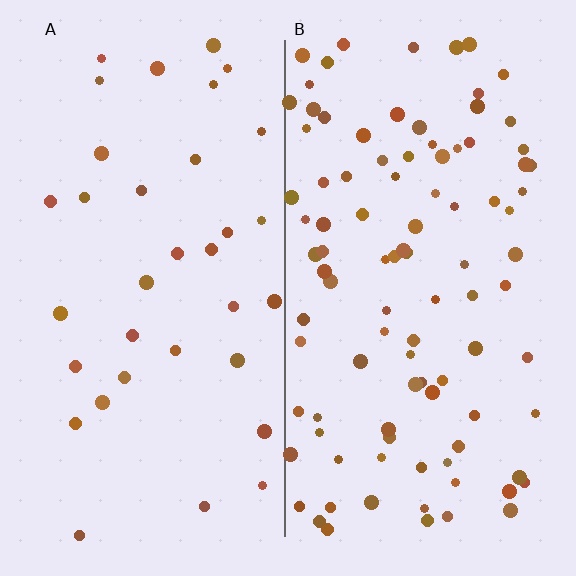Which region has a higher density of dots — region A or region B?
B (the right).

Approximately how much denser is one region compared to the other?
Approximately 2.9× — region B over region A.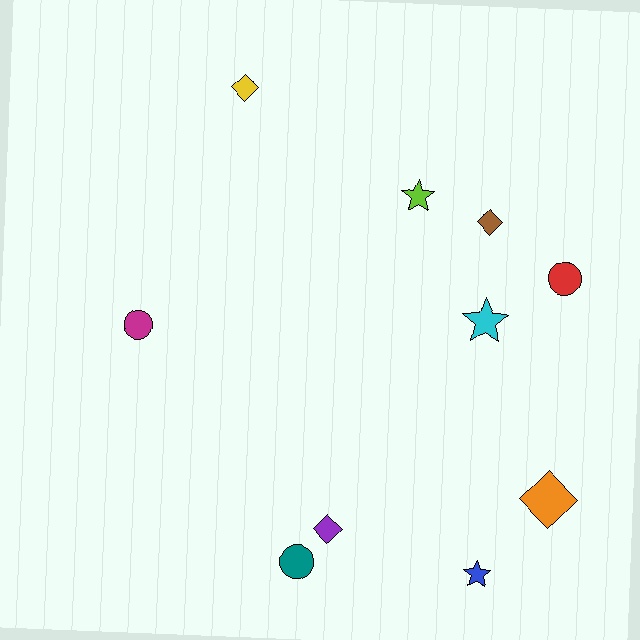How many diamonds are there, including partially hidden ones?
There are 4 diamonds.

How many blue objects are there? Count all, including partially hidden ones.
There is 1 blue object.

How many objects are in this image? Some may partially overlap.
There are 10 objects.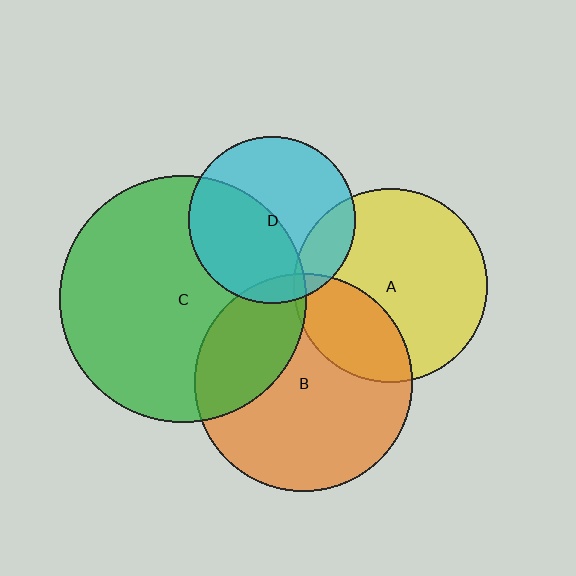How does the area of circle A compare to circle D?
Approximately 1.3 times.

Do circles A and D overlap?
Yes.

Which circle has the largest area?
Circle C (green).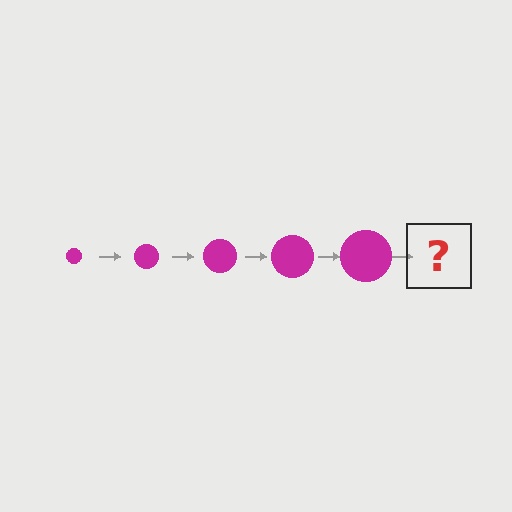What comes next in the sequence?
The next element should be a magenta circle, larger than the previous one.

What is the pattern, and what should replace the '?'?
The pattern is that the circle gets progressively larger each step. The '?' should be a magenta circle, larger than the previous one.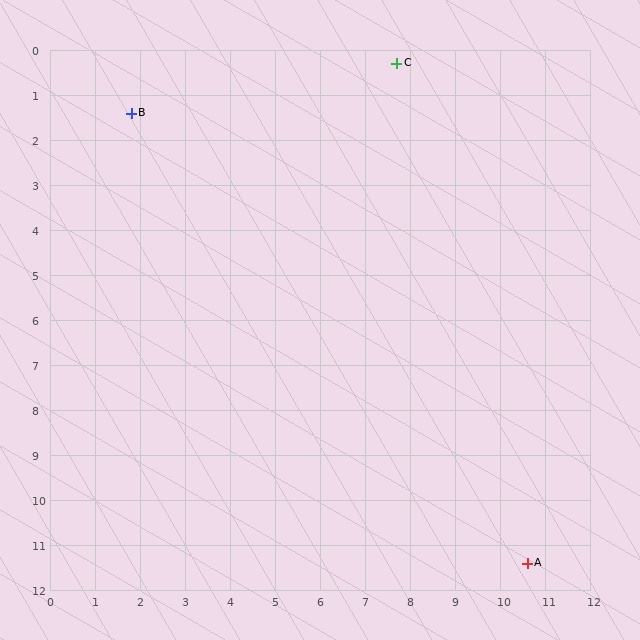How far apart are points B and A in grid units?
Points B and A are about 13.3 grid units apart.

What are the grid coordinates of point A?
Point A is at approximately (10.6, 11.4).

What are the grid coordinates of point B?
Point B is at approximately (1.8, 1.4).